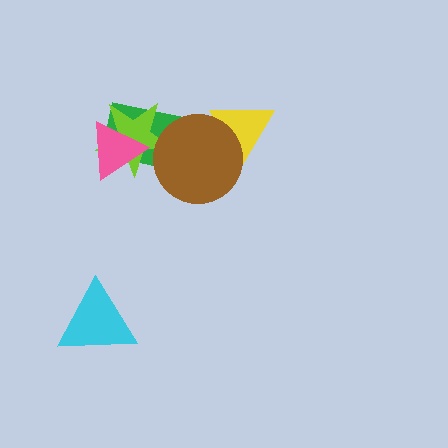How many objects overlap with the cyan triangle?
0 objects overlap with the cyan triangle.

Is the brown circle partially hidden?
No, no other shape covers it.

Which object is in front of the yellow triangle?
The brown circle is in front of the yellow triangle.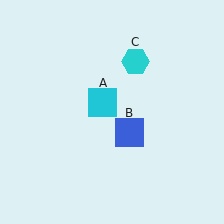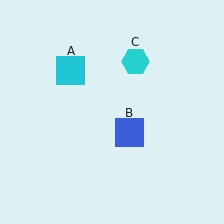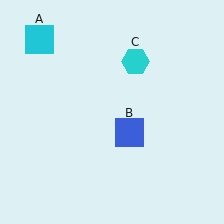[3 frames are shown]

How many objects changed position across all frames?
1 object changed position: cyan square (object A).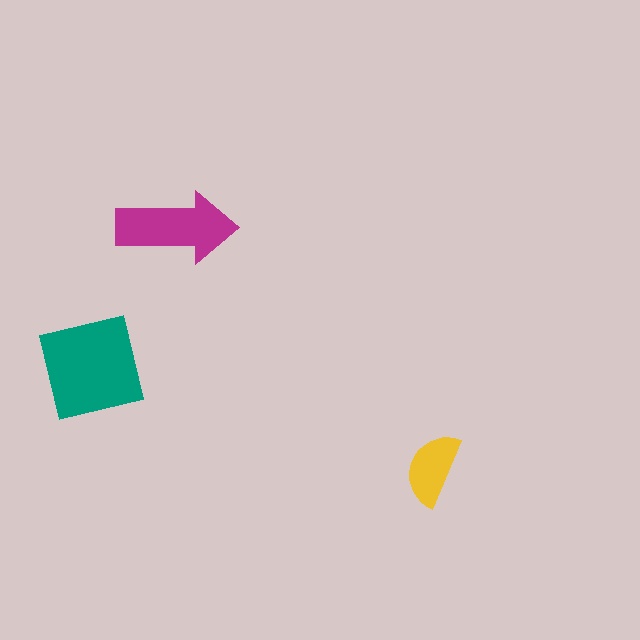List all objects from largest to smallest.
The teal square, the magenta arrow, the yellow semicircle.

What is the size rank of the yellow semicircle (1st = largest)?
3rd.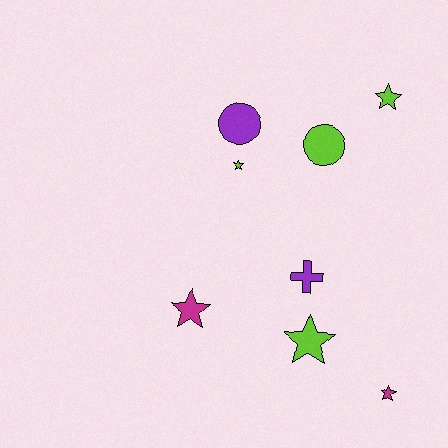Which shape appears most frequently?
Star, with 5 objects.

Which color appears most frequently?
Lime, with 4 objects.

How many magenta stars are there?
There are 2 magenta stars.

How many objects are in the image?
There are 8 objects.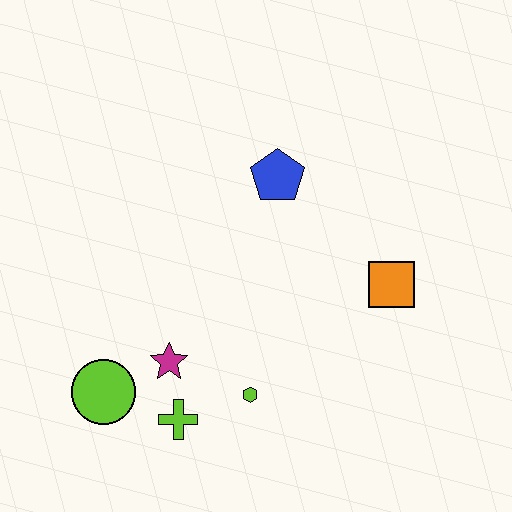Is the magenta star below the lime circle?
No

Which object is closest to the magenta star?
The lime cross is closest to the magenta star.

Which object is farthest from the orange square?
The lime circle is farthest from the orange square.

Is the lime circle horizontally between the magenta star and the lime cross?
No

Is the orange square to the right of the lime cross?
Yes